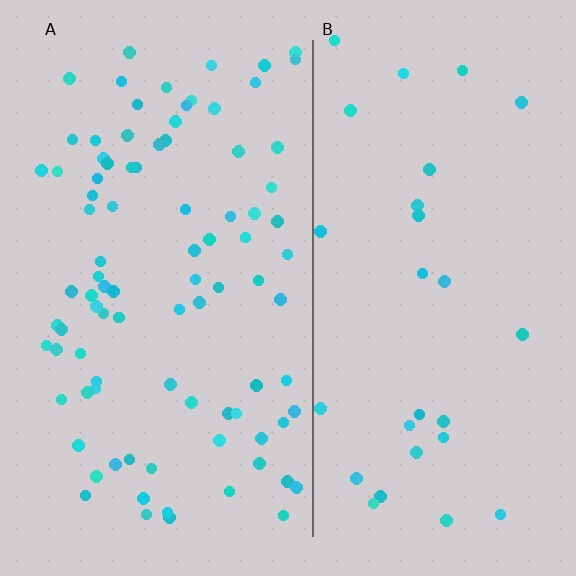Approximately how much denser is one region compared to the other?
Approximately 3.2× — region A over region B.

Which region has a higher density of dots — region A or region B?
A (the left).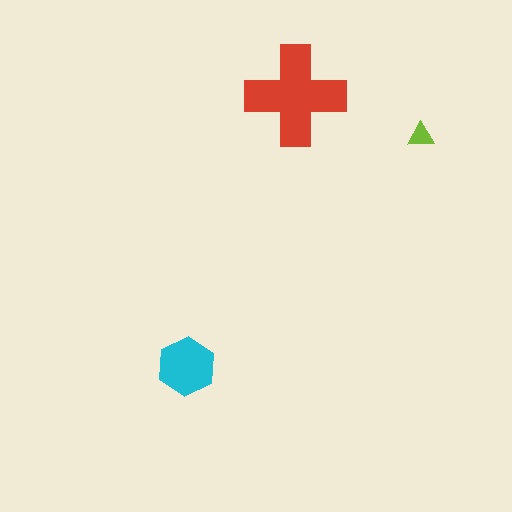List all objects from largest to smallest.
The red cross, the cyan hexagon, the lime triangle.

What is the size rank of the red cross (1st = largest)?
1st.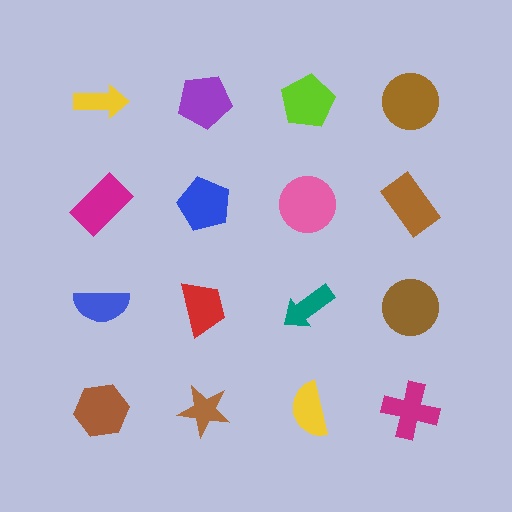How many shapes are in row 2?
4 shapes.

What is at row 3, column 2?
A red trapezoid.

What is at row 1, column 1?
A yellow arrow.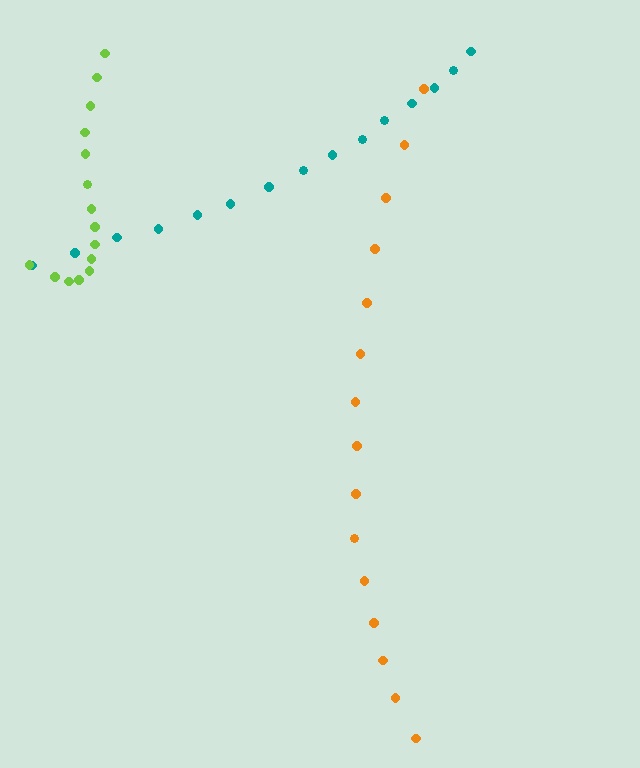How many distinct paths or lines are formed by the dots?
There are 3 distinct paths.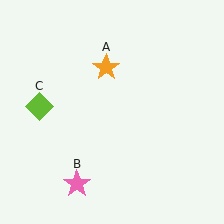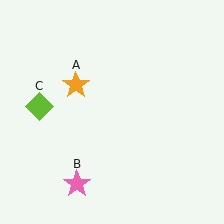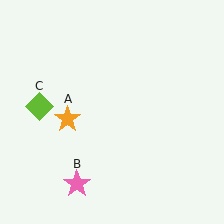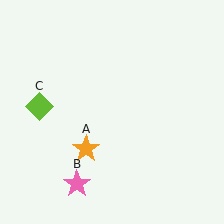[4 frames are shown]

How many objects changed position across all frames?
1 object changed position: orange star (object A).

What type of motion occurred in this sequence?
The orange star (object A) rotated counterclockwise around the center of the scene.